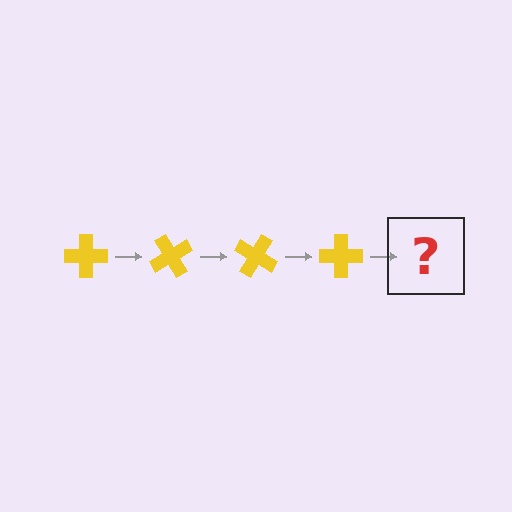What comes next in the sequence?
The next element should be a yellow cross rotated 240 degrees.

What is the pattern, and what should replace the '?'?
The pattern is that the cross rotates 60 degrees each step. The '?' should be a yellow cross rotated 240 degrees.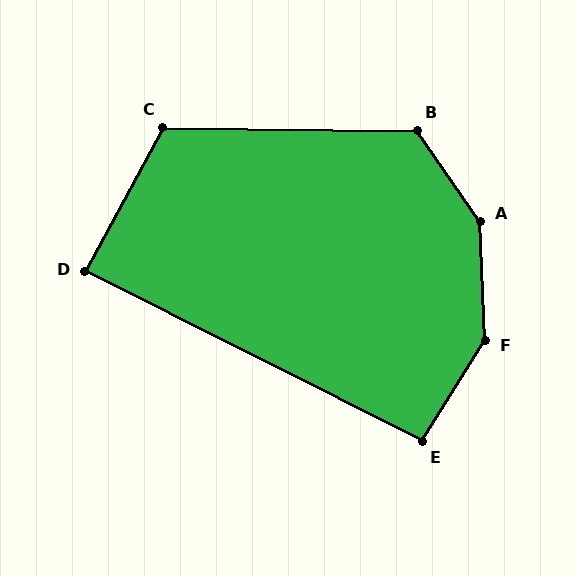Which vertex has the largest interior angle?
A, at approximately 147 degrees.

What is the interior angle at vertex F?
Approximately 146 degrees (obtuse).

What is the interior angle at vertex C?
Approximately 118 degrees (obtuse).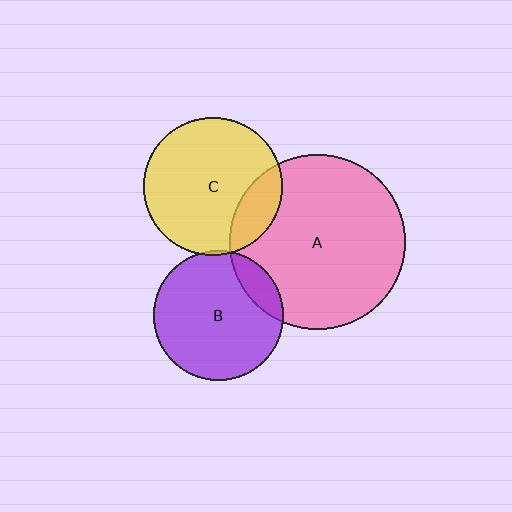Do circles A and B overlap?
Yes.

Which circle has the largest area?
Circle A (pink).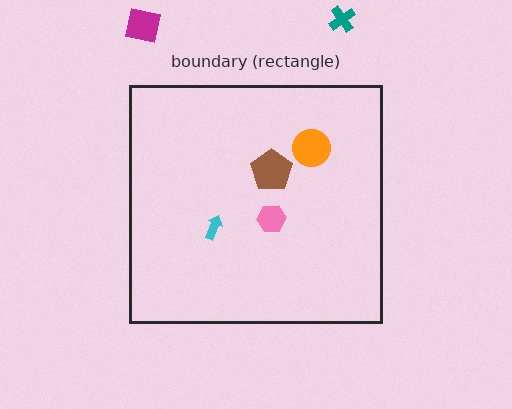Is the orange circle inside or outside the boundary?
Inside.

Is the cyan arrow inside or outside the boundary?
Inside.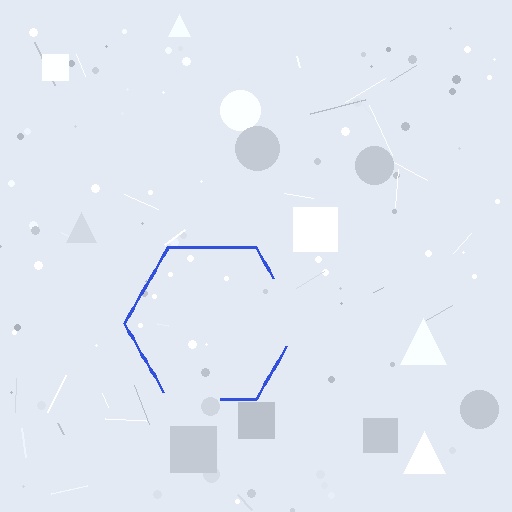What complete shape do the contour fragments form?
The contour fragments form a hexagon.